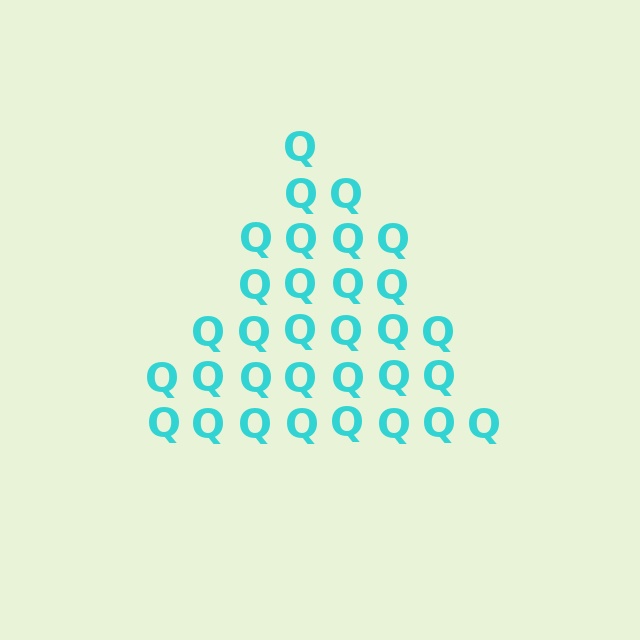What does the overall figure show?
The overall figure shows a triangle.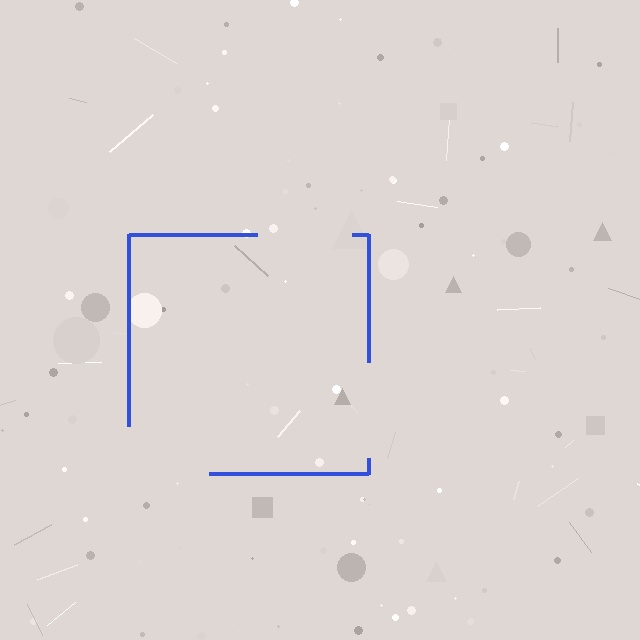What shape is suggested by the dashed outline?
The dashed outline suggests a square.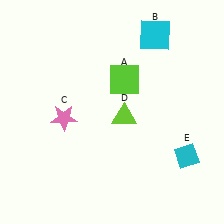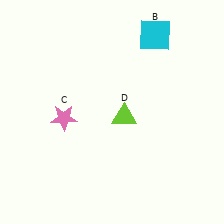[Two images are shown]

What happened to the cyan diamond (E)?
The cyan diamond (E) was removed in Image 2. It was in the bottom-right area of Image 1.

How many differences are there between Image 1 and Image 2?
There are 2 differences between the two images.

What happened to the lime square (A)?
The lime square (A) was removed in Image 2. It was in the top-right area of Image 1.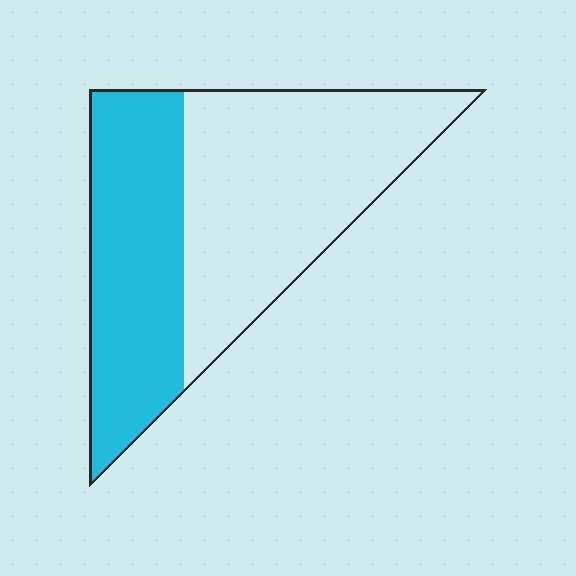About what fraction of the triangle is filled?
About two fifths (2/5).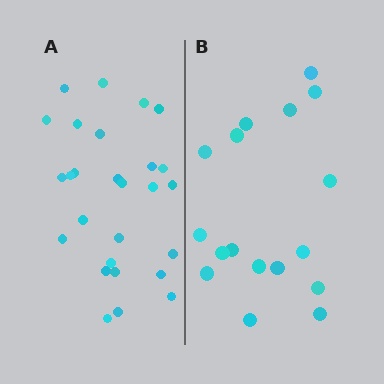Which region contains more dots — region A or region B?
Region A (the left region) has more dots.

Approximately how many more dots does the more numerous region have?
Region A has roughly 10 or so more dots than region B.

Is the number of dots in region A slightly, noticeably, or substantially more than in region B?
Region A has substantially more. The ratio is roughly 1.6 to 1.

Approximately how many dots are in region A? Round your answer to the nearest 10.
About 30 dots. (The exact count is 27, which rounds to 30.)